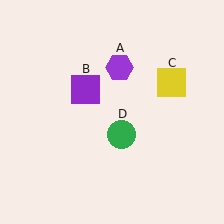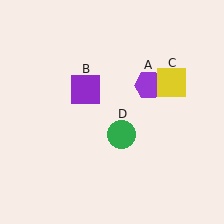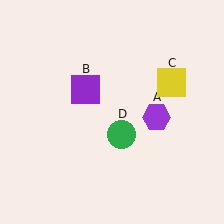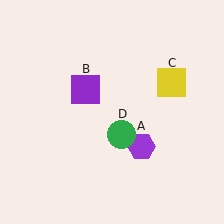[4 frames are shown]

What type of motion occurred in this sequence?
The purple hexagon (object A) rotated clockwise around the center of the scene.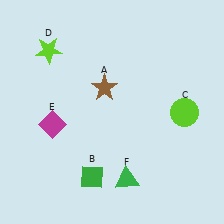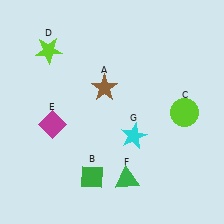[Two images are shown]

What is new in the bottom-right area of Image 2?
A cyan star (G) was added in the bottom-right area of Image 2.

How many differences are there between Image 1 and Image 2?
There is 1 difference between the two images.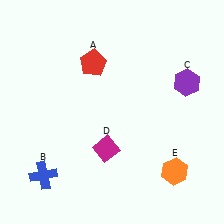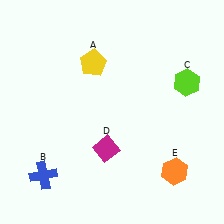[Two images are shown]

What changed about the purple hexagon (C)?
In Image 1, C is purple. In Image 2, it changed to lime.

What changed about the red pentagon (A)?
In Image 1, A is red. In Image 2, it changed to yellow.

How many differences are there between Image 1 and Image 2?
There are 2 differences between the two images.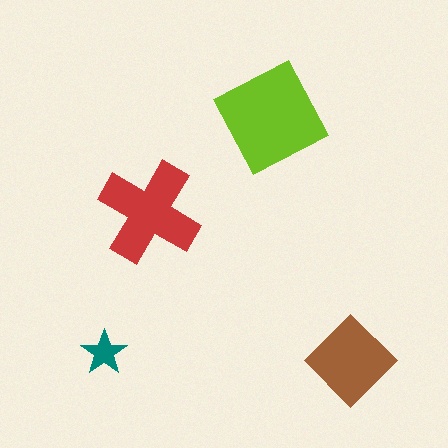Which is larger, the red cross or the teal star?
The red cross.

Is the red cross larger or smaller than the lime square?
Smaller.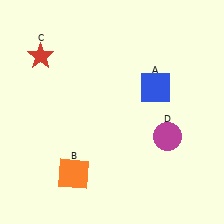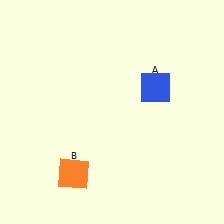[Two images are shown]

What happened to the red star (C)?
The red star (C) was removed in Image 2. It was in the top-left area of Image 1.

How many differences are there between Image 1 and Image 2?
There are 2 differences between the two images.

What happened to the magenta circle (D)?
The magenta circle (D) was removed in Image 2. It was in the bottom-right area of Image 1.